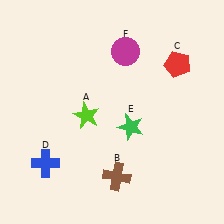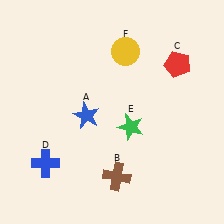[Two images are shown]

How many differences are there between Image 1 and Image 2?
There are 2 differences between the two images.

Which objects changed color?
A changed from lime to blue. F changed from magenta to yellow.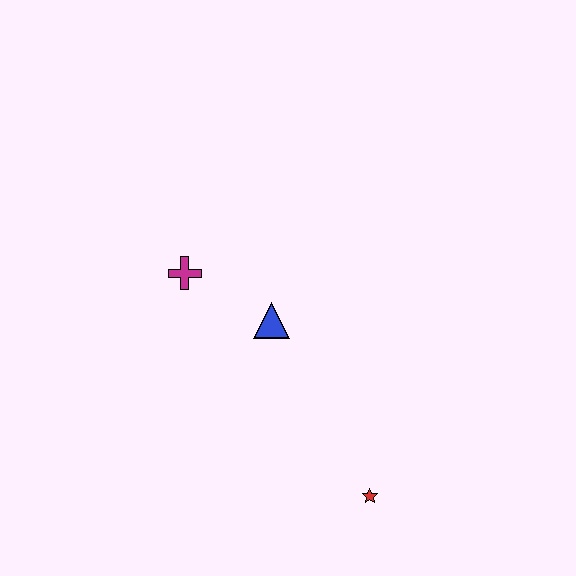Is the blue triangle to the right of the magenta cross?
Yes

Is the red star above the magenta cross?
No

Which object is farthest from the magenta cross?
The red star is farthest from the magenta cross.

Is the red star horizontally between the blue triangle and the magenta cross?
No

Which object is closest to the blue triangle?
The magenta cross is closest to the blue triangle.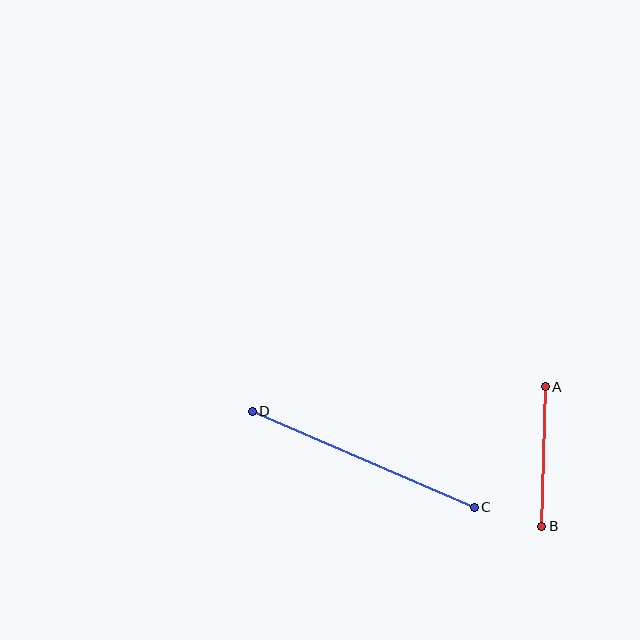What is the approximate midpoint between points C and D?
The midpoint is at approximately (363, 459) pixels.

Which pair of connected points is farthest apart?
Points C and D are farthest apart.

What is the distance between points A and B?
The distance is approximately 139 pixels.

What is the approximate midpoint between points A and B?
The midpoint is at approximately (544, 457) pixels.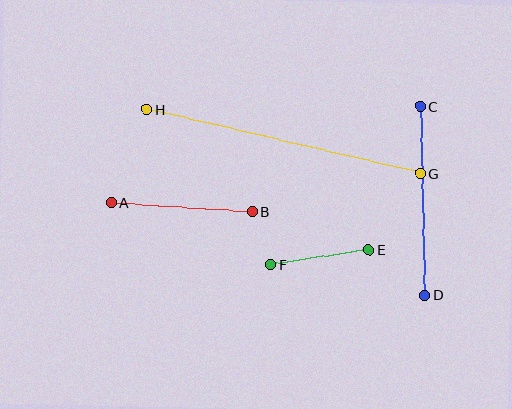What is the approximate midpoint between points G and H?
The midpoint is at approximately (283, 141) pixels.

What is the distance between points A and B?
The distance is approximately 141 pixels.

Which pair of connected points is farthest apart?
Points G and H are farthest apart.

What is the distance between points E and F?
The distance is approximately 99 pixels.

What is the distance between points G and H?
The distance is approximately 281 pixels.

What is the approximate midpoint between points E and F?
The midpoint is at approximately (320, 257) pixels.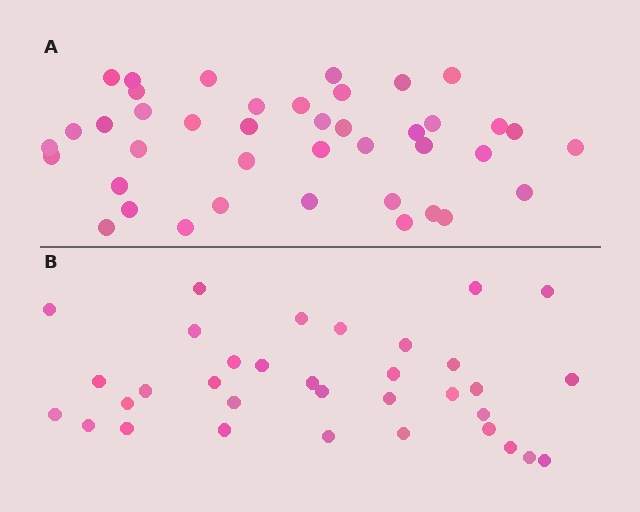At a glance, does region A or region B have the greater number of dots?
Region A (the top region) has more dots.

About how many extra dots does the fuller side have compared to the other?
Region A has roughly 8 or so more dots than region B.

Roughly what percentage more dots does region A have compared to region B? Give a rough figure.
About 20% more.